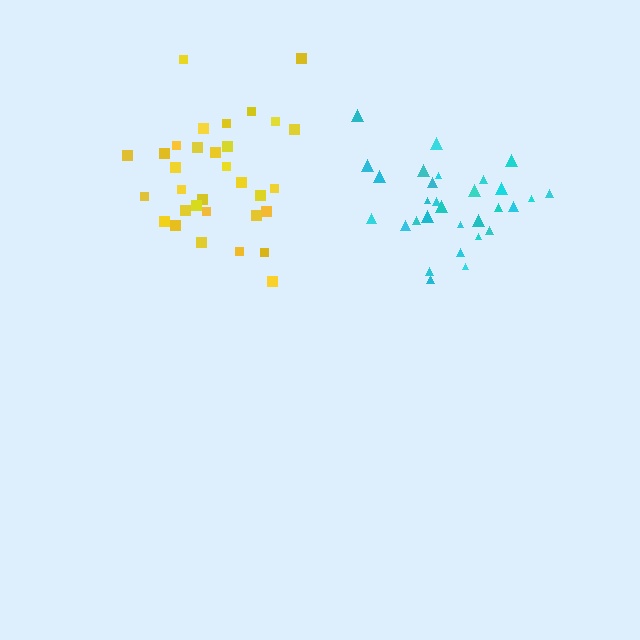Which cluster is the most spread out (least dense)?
Cyan.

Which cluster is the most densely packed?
Yellow.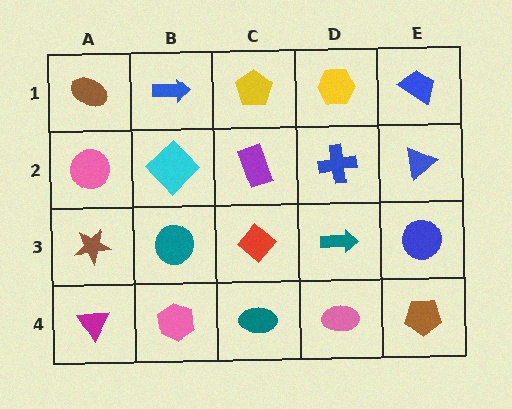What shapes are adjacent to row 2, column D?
A yellow hexagon (row 1, column D), a teal arrow (row 3, column D), a purple rectangle (row 2, column C), a blue triangle (row 2, column E).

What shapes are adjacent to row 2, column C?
A yellow pentagon (row 1, column C), a red diamond (row 3, column C), a cyan diamond (row 2, column B), a blue cross (row 2, column D).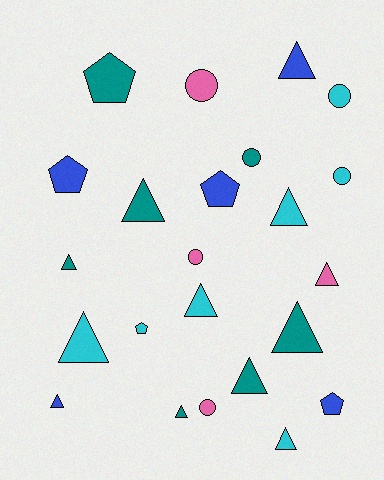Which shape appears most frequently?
Triangle, with 12 objects.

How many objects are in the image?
There are 23 objects.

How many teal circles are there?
There is 1 teal circle.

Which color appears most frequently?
Cyan, with 7 objects.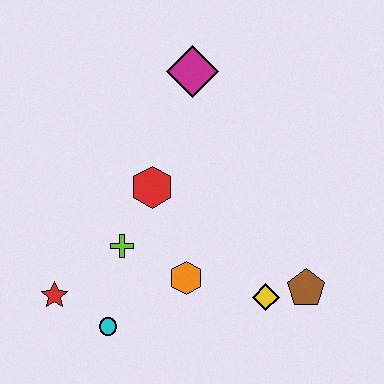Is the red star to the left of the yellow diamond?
Yes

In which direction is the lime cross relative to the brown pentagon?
The lime cross is to the left of the brown pentagon.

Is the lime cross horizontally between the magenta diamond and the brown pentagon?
No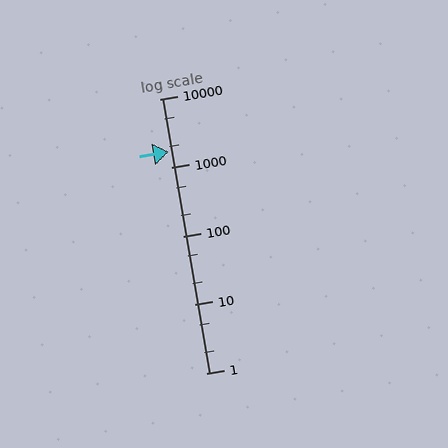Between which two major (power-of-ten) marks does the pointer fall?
The pointer is between 1000 and 10000.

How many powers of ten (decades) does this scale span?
The scale spans 4 decades, from 1 to 10000.